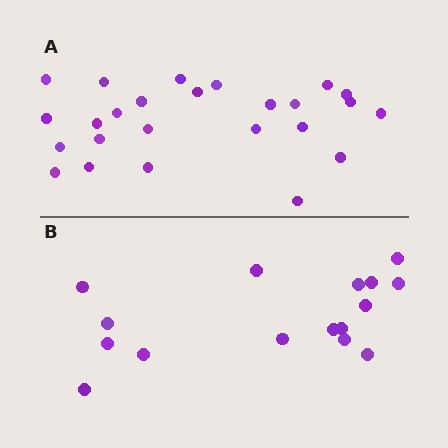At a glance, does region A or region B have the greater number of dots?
Region A (the top region) has more dots.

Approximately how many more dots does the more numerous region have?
Region A has roughly 8 or so more dots than region B.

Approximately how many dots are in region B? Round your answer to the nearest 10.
About 20 dots. (The exact count is 16, which rounds to 20.)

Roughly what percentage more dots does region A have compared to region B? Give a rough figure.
About 55% more.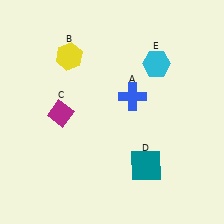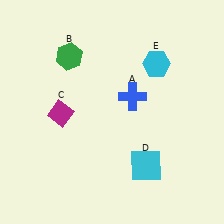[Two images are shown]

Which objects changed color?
B changed from yellow to green. D changed from teal to cyan.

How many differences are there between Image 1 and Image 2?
There are 2 differences between the two images.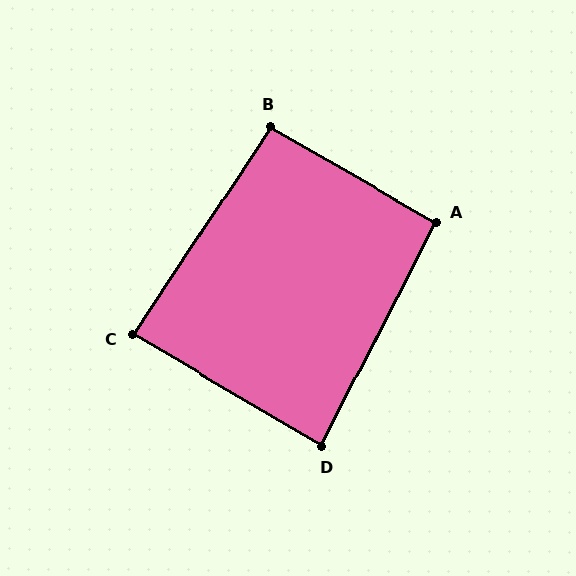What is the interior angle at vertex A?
Approximately 93 degrees (approximately right).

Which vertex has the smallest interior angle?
D, at approximately 86 degrees.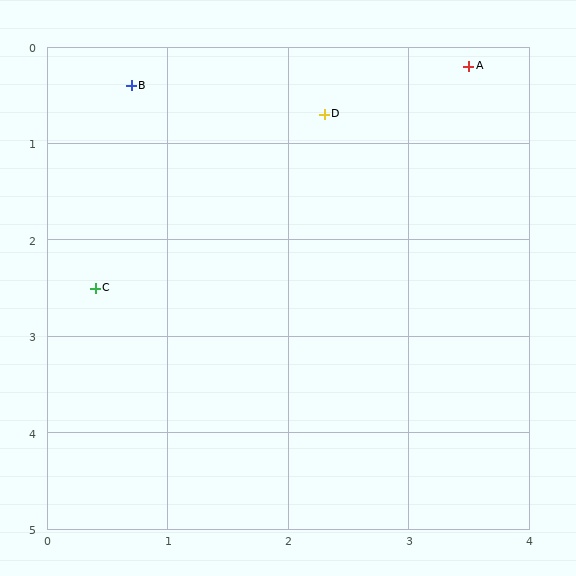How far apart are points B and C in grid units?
Points B and C are about 2.1 grid units apart.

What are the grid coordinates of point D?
Point D is at approximately (2.3, 0.7).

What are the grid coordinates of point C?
Point C is at approximately (0.4, 2.5).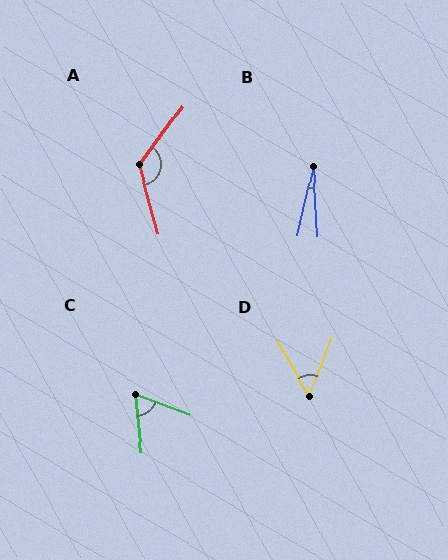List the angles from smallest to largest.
B (17°), D (50°), C (64°), A (128°).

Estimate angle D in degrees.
Approximately 50 degrees.